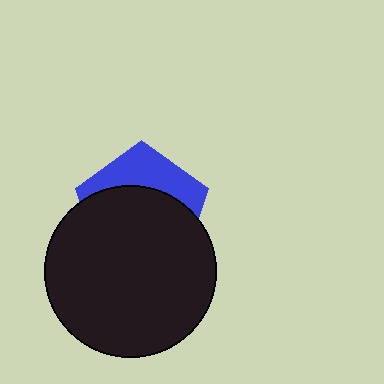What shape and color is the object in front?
The object in front is a black circle.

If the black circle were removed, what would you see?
You would see the complete blue pentagon.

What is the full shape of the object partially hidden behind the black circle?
The partially hidden object is a blue pentagon.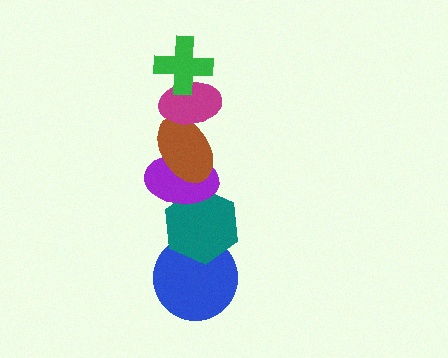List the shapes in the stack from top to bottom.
From top to bottom: the green cross, the magenta ellipse, the brown ellipse, the purple ellipse, the teal hexagon, the blue circle.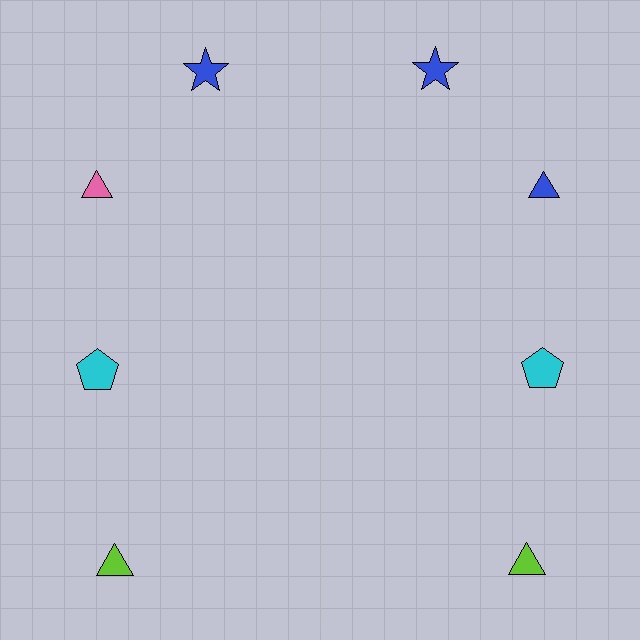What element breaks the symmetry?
The blue triangle on the right side breaks the symmetry — its mirror counterpart is pink.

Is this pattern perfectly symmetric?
No, the pattern is not perfectly symmetric. The blue triangle on the right side breaks the symmetry — its mirror counterpart is pink.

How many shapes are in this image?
There are 8 shapes in this image.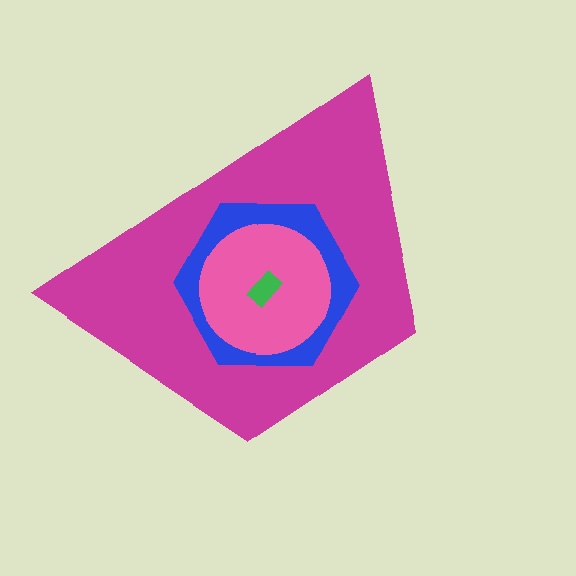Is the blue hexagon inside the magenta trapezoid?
Yes.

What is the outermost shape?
The magenta trapezoid.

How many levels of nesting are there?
4.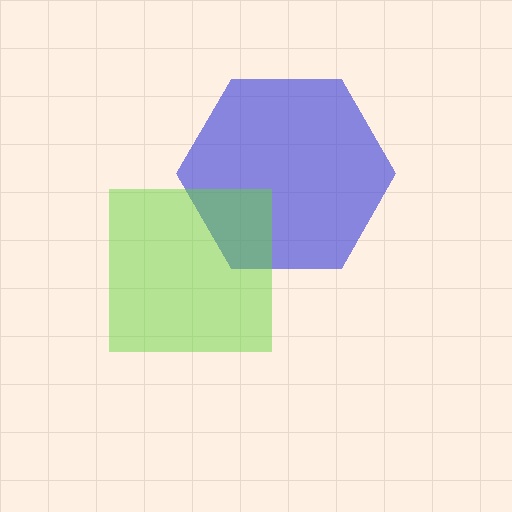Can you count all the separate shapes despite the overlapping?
Yes, there are 2 separate shapes.